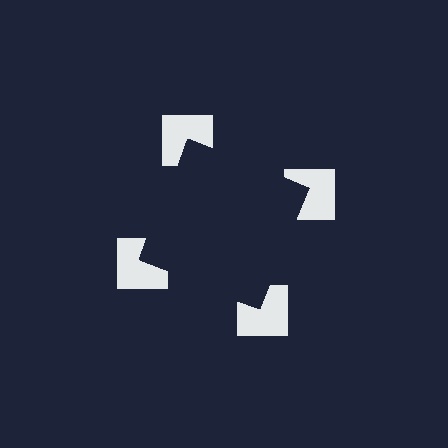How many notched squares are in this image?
There are 4 — one at each vertex of the illusory square.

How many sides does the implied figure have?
4 sides.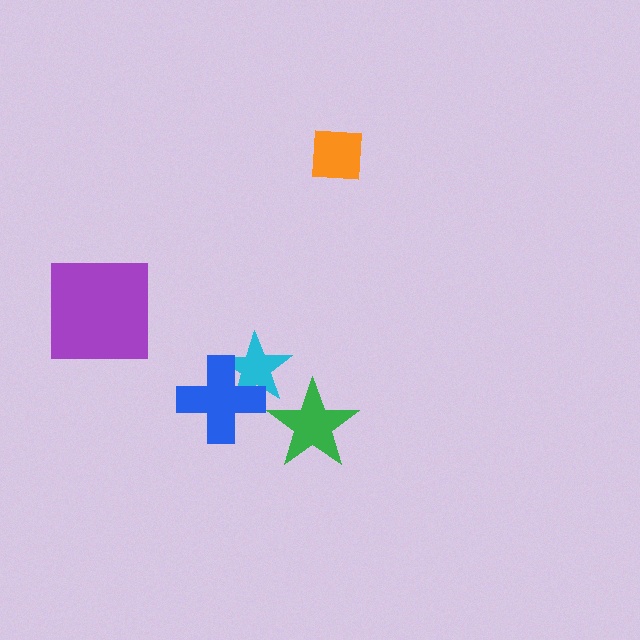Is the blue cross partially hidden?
No, no other shape covers it.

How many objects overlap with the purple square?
0 objects overlap with the purple square.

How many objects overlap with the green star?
0 objects overlap with the green star.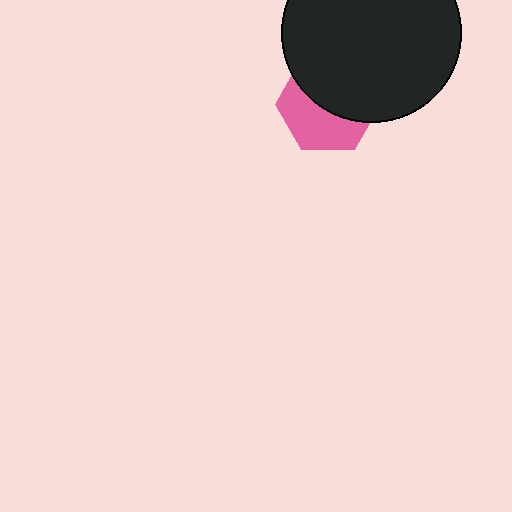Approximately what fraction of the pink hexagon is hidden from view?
Roughly 54% of the pink hexagon is hidden behind the black circle.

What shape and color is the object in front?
The object in front is a black circle.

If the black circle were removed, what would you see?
You would see the complete pink hexagon.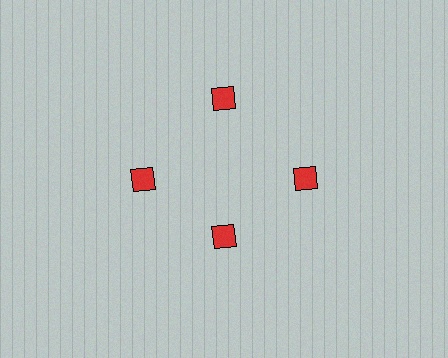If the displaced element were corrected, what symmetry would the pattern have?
It would have 4-fold rotational symmetry — the pattern would map onto itself every 90 degrees.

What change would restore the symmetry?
The symmetry would be restored by moving it outward, back onto the ring so that all 4 squares sit at equal angles and equal distance from the center.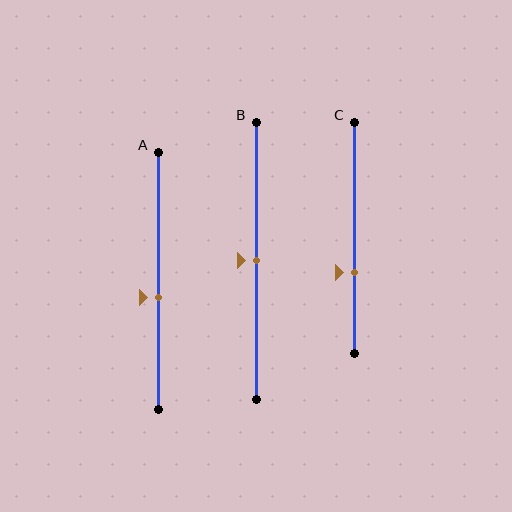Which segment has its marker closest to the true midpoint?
Segment B has its marker closest to the true midpoint.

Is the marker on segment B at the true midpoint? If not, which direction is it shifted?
Yes, the marker on segment B is at the true midpoint.